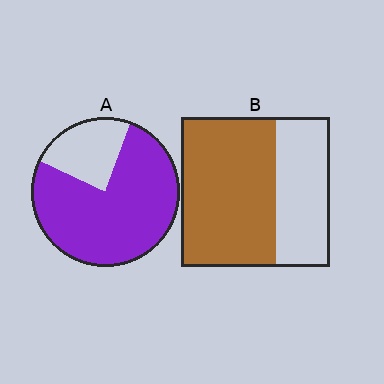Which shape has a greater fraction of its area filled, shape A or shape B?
Shape A.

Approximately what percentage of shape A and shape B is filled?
A is approximately 75% and B is approximately 65%.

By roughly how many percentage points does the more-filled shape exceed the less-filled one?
By roughly 15 percentage points (A over B).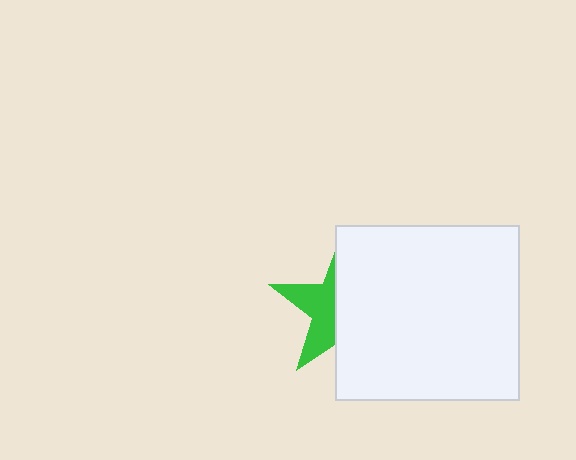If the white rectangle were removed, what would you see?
You would see the complete green star.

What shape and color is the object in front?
The object in front is a white rectangle.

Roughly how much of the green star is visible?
A small part of it is visible (roughly 41%).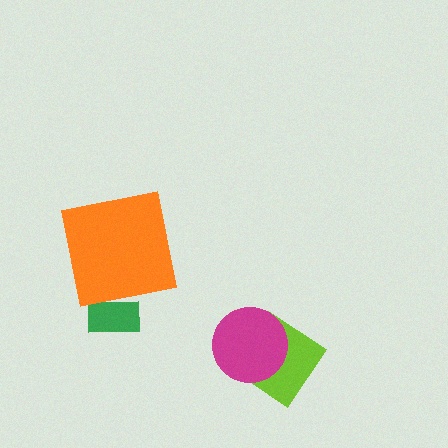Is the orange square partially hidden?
No, no other shape covers it.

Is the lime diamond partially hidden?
Yes, it is partially covered by another shape.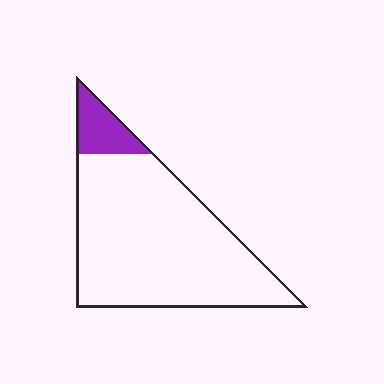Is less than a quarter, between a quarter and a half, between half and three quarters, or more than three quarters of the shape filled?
Less than a quarter.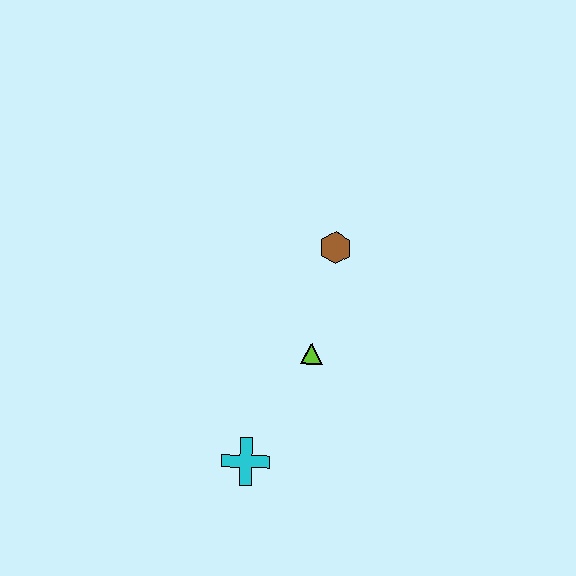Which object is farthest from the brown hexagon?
The cyan cross is farthest from the brown hexagon.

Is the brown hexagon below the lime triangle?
No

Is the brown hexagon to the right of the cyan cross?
Yes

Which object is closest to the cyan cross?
The lime triangle is closest to the cyan cross.